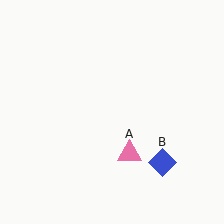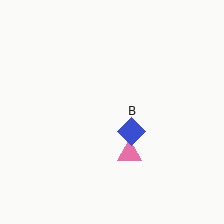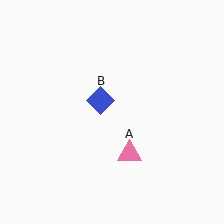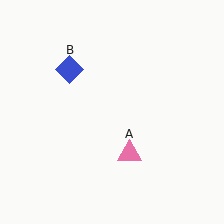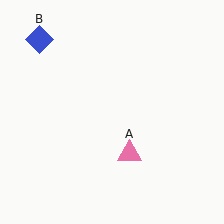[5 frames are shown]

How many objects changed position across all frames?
1 object changed position: blue diamond (object B).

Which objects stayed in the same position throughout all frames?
Pink triangle (object A) remained stationary.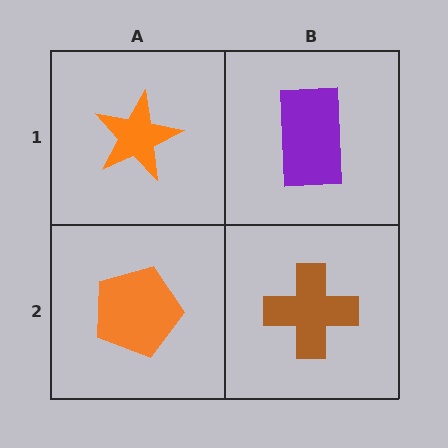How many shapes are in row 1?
2 shapes.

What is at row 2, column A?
An orange pentagon.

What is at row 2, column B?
A brown cross.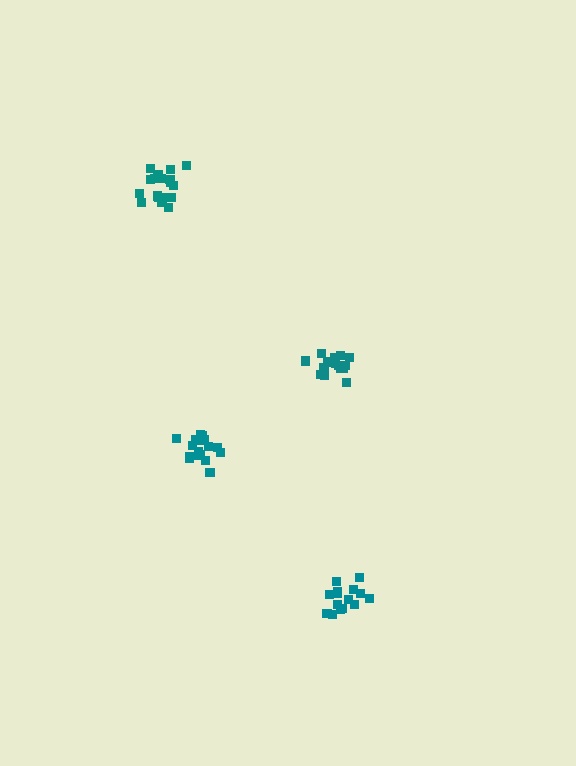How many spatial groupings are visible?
There are 4 spatial groupings.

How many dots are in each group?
Group 1: 17 dots, Group 2: 15 dots, Group 3: 17 dots, Group 4: 18 dots (67 total).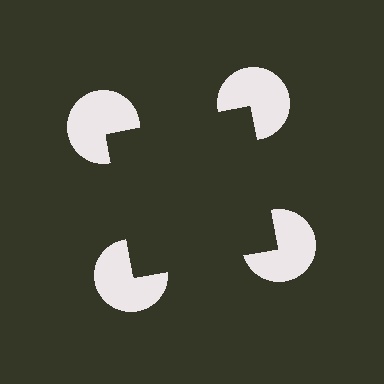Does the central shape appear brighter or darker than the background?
It typically appears slightly darker than the background, even though no actual brightness change is drawn.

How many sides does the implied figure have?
4 sides.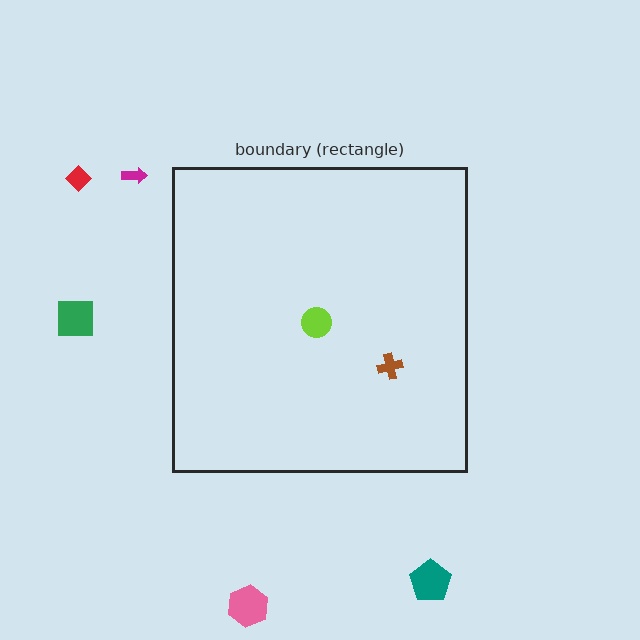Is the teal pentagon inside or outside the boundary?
Outside.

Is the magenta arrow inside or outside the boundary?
Outside.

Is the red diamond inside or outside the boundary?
Outside.